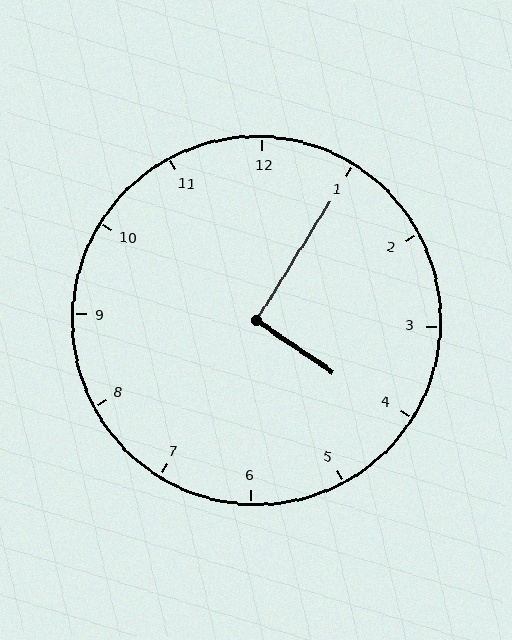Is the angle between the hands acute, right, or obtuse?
It is right.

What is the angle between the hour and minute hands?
Approximately 92 degrees.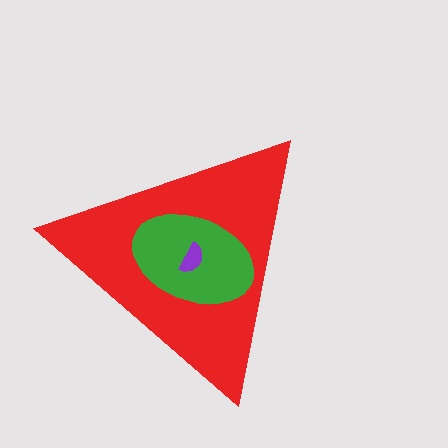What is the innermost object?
The purple semicircle.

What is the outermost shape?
The red triangle.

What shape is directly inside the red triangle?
The green ellipse.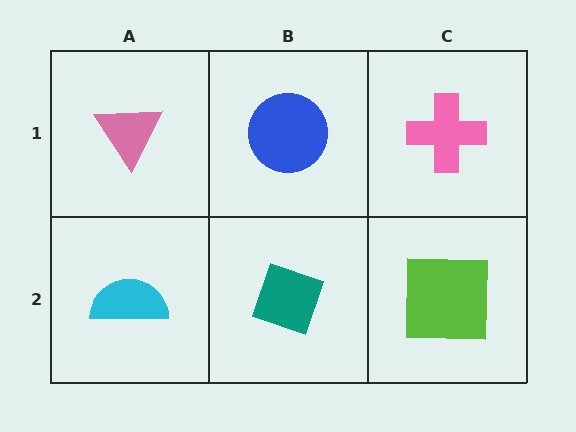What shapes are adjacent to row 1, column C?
A lime square (row 2, column C), a blue circle (row 1, column B).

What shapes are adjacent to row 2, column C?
A pink cross (row 1, column C), a teal diamond (row 2, column B).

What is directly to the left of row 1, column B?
A pink triangle.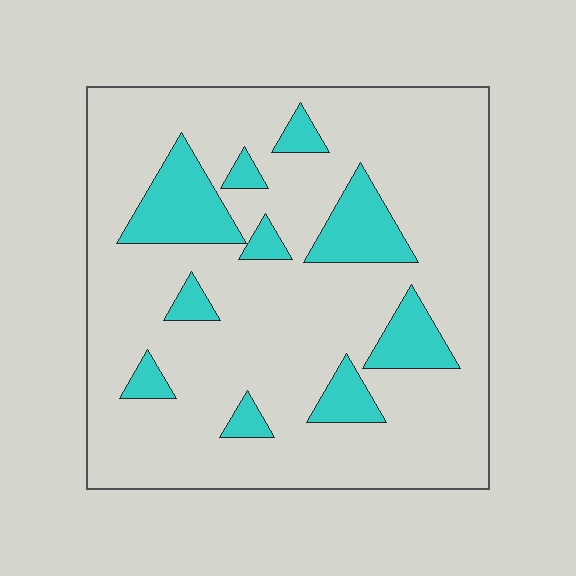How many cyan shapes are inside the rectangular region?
10.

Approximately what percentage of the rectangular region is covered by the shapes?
Approximately 20%.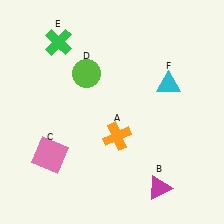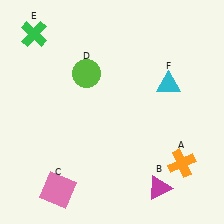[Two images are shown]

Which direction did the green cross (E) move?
The green cross (E) moved left.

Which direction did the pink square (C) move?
The pink square (C) moved down.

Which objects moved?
The objects that moved are: the orange cross (A), the pink square (C), the green cross (E).